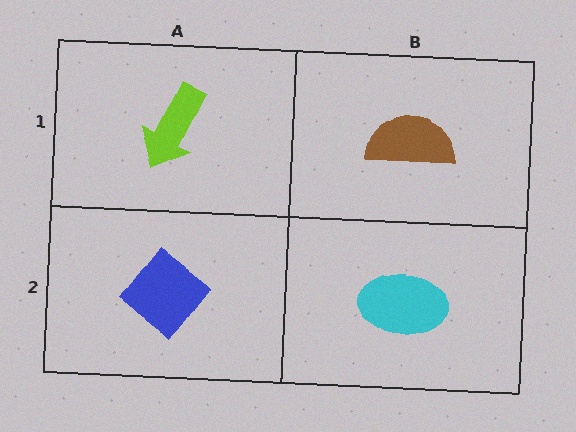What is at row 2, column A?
A blue diamond.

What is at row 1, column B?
A brown semicircle.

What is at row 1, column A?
A lime arrow.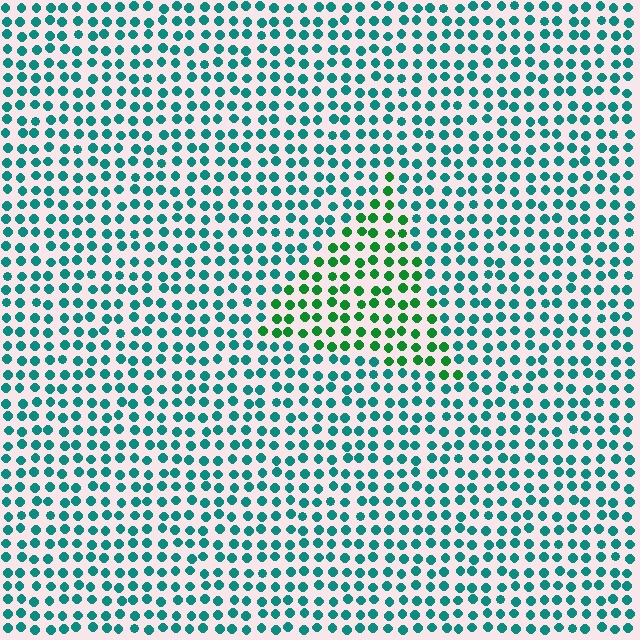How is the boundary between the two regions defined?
The boundary is defined purely by a slight shift in hue (about 40 degrees). Spacing, size, and orientation are identical on both sides.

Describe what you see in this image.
The image is filled with small teal elements in a uniform arrangement. A triangle-shaped region is visible where the elements are tinted to a slightly different hue, forming a subtle color boundary.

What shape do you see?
I see a triangle.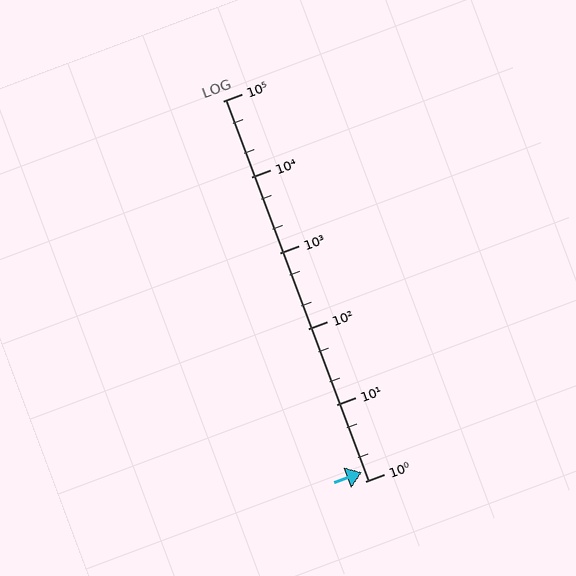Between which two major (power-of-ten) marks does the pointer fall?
The pointer is between 1 and 10.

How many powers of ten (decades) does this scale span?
The scale spans 5 decades, from 1 to 100000.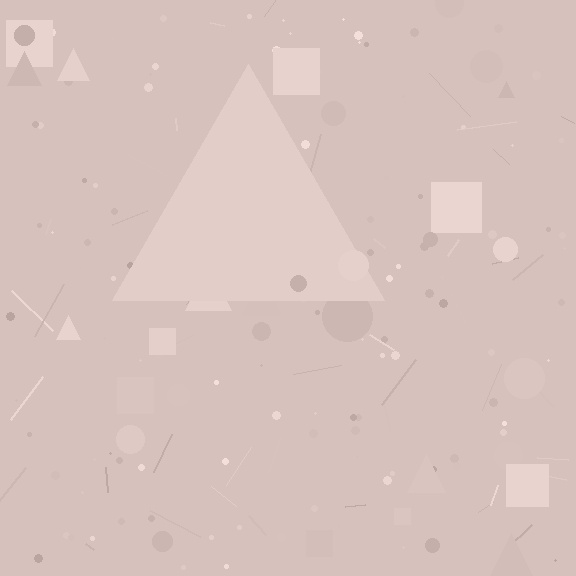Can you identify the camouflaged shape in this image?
The camouflaged shape is a triangle.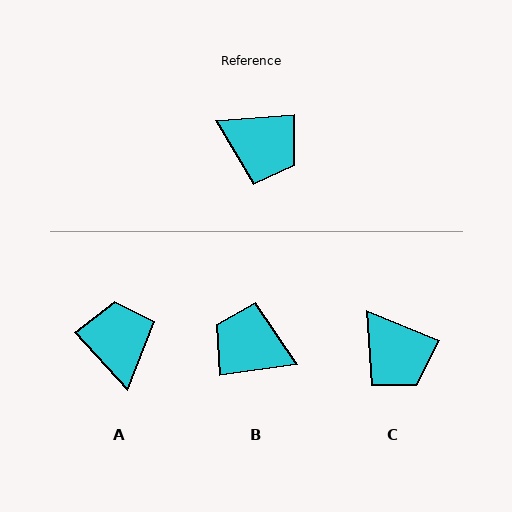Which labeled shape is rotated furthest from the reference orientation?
B, about 176 degrees away.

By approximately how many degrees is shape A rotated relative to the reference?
Approximately 128 degrees counter-clockwise.